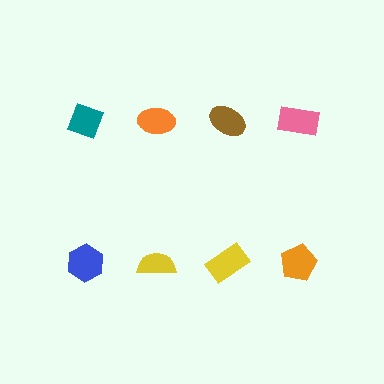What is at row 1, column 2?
An orange ellipse.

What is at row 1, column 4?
A pink rectangle.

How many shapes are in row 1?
4 shapes.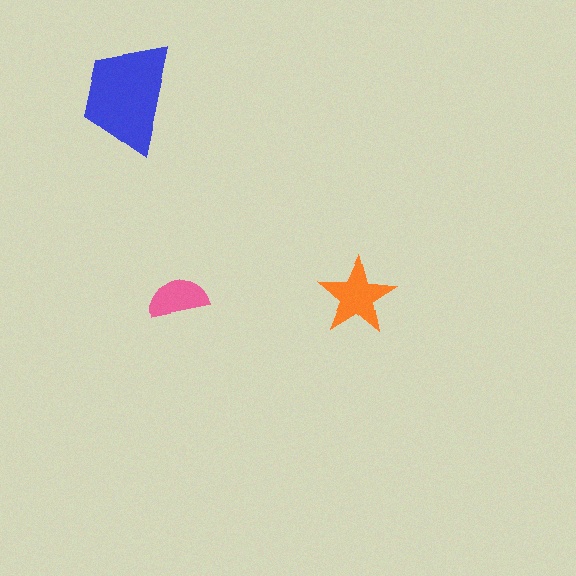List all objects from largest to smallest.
The blue trapezoid, the orange star, the pink semicircle.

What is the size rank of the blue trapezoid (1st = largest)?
1st.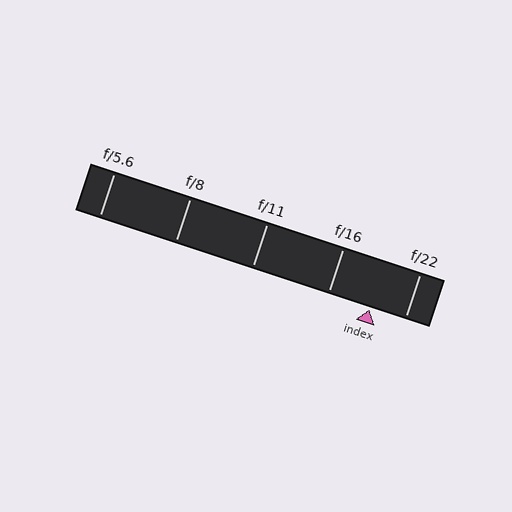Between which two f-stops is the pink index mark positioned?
The index mark is between f/16 and f/22.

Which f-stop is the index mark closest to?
The index mark is closest to f/22.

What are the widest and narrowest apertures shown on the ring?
The widest aperture shown is f/5.6 and the narrowest is f/22.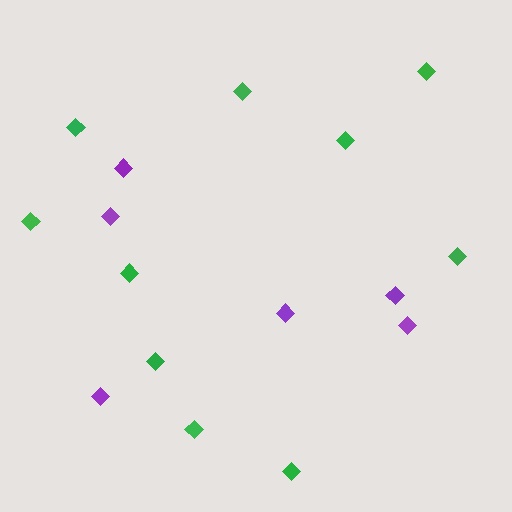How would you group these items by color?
There are 2 groups: one group of green diamonds (10) and one group of purple diamonds (6).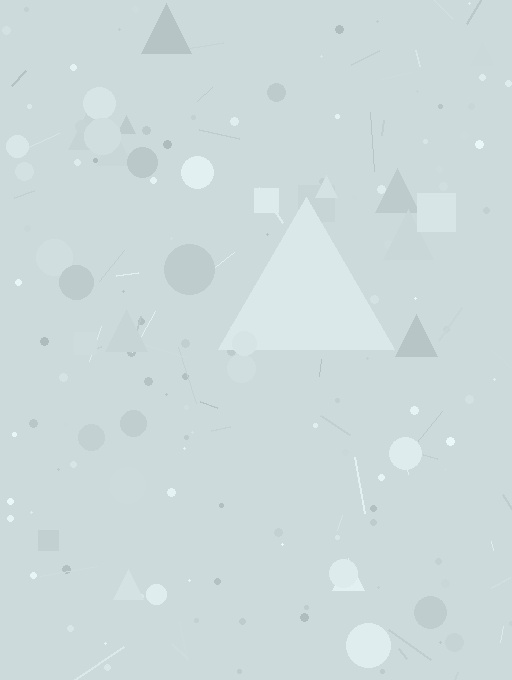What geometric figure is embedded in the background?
A triangle is embedded in the background.